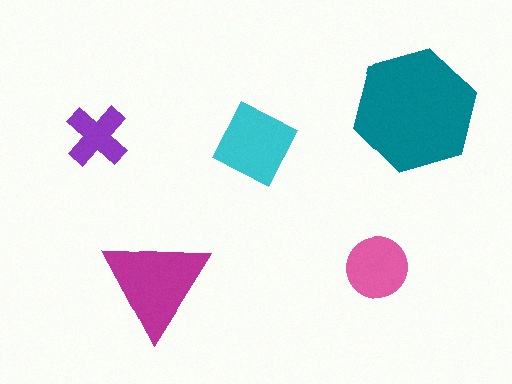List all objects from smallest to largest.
The purple cross, the pink circle, the cyan diamond, the magenta triangle, the teal hexagon.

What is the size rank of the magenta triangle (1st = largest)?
2nd.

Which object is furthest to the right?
The teal hexagon is rightmost.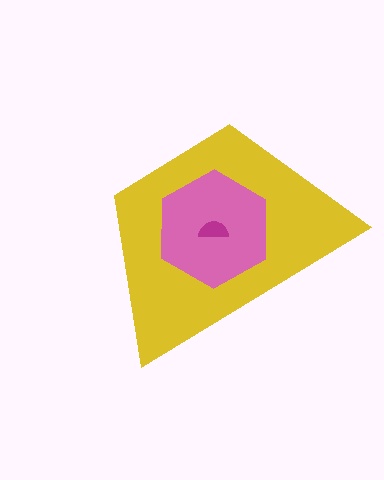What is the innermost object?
The magenta semicircle.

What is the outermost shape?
The yellow trapezoid.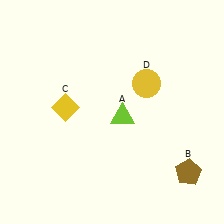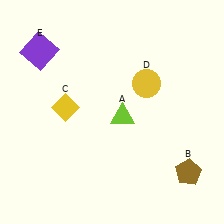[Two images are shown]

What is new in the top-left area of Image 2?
A purple square (E) was added in the top-left area of Image 2.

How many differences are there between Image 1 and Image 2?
There is 1 difference between the two images.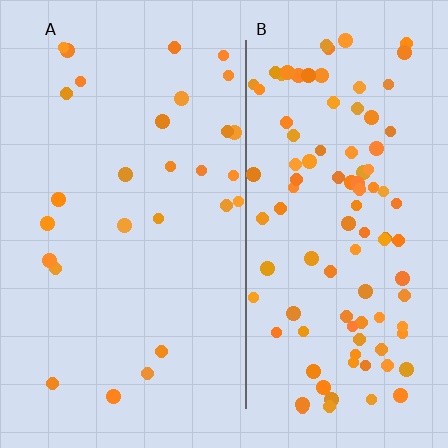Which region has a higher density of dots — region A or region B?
B (the right).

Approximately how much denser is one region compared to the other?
Approximately 3.7× — region B over region A.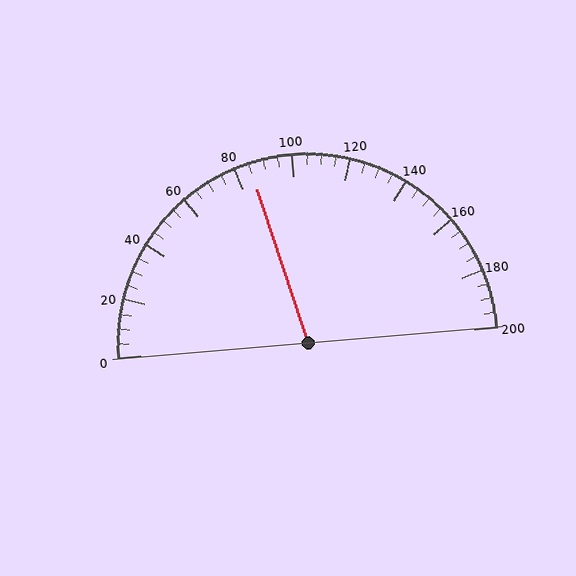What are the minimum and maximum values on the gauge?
The gauge ranges from 0 to 200.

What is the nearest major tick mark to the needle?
The nearest major tick mark is 80.